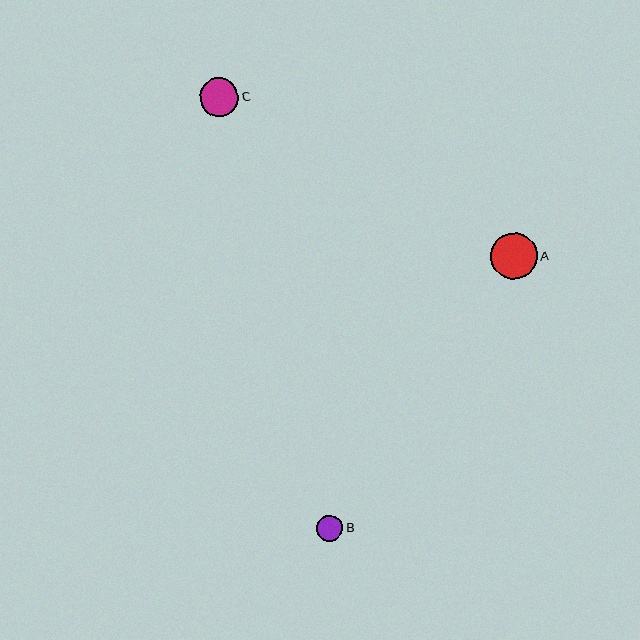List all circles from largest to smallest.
From largest to smallest: A, C, B.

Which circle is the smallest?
Circle B is the smallest with a size of approximately 26 pixels.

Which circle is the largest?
Circle A is the largest with a size of approximately 47 pixels.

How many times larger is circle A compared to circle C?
Circle A is approximately 1.2 times the size of circle C.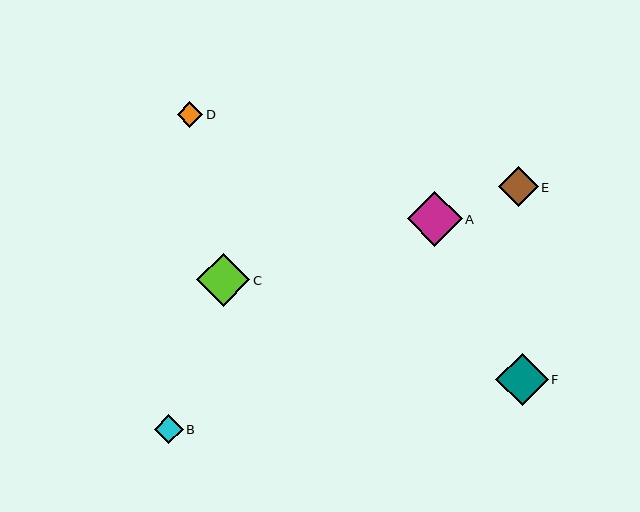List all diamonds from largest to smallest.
From largest to smallest: A, C, F, E, B, D.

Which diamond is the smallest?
Diamond D is the smallest with a size of approximately 26 pixels.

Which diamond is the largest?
Diamond A is the largest with a size of approximately 55 pixels.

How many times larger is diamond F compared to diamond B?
Diamond F is approximately 1.8 times the size of diamond B.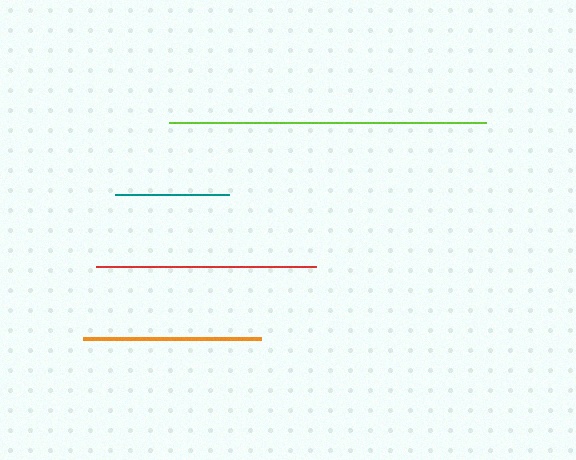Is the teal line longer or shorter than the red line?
The red line is longer than the teal line.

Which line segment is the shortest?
The teal line is the shortest at approximately 113 pixels.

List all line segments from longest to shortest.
From longest to shortest: lime, red, orange, teal.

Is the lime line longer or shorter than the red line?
The lime line is longer than the red line.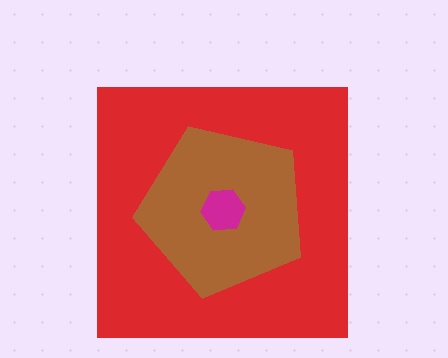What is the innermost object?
The magenta hexagon.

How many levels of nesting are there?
3.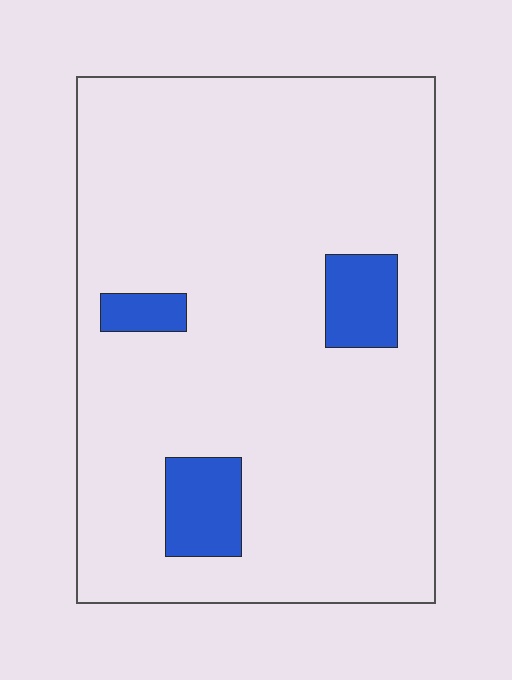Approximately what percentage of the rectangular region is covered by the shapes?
Approximately 10%.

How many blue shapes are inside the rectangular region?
3.